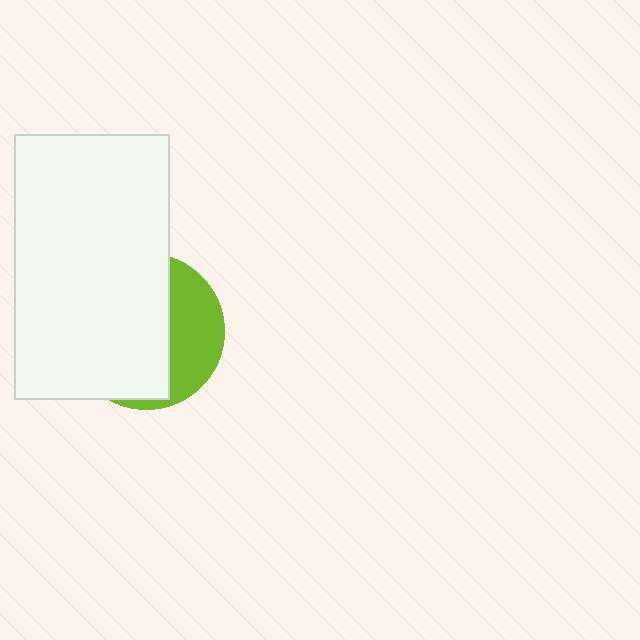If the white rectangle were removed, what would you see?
You would see the complete lime circle.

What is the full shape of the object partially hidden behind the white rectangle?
The partially hidden object is a lime circle.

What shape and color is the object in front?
The object in front is a white rectangle.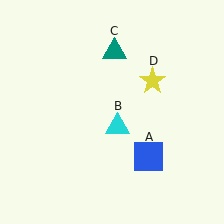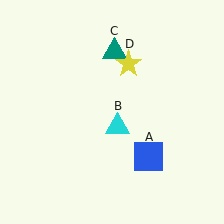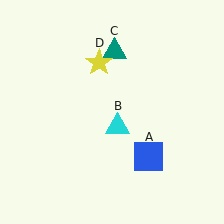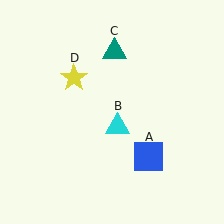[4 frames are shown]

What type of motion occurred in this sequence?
The yellow star (object D) rotated counterclockwise around the center of the scene.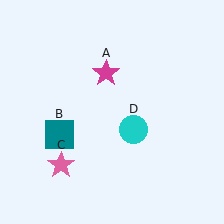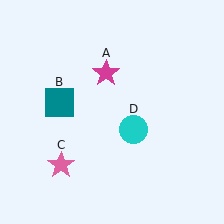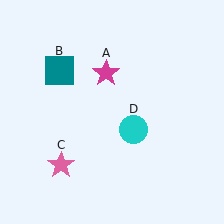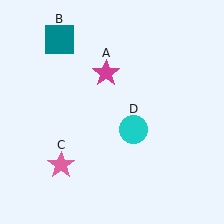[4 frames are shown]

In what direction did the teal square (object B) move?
The teal square (object B) moved up.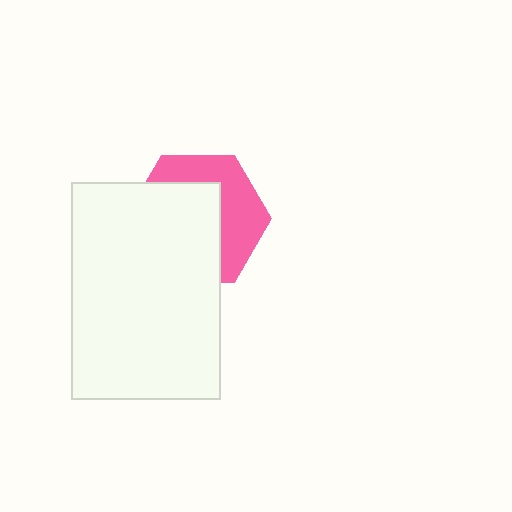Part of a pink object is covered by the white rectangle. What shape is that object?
It is a hexagon.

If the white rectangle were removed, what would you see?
You would see the complete pink hexagon.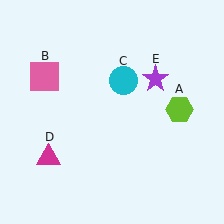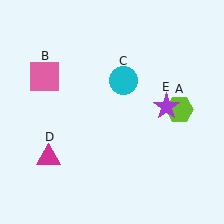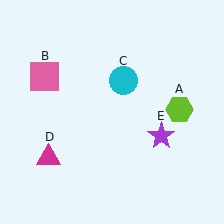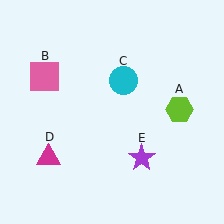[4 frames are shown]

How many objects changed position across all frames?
1 object changed position: purple star (object E).